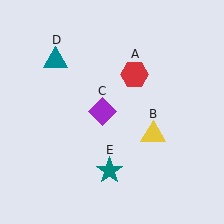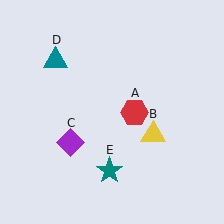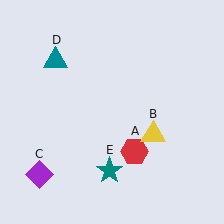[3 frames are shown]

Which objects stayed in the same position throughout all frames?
Yellow triangle (object B) and teal triangle (object D) and teal star (object E) remained stationary.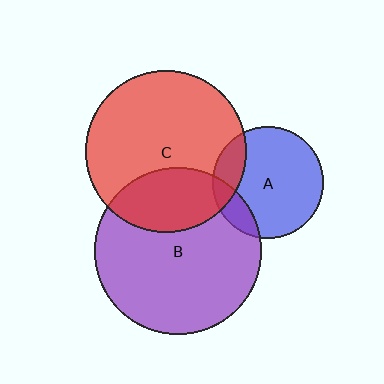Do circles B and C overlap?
Yes.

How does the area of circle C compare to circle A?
Approximately 2.1 times.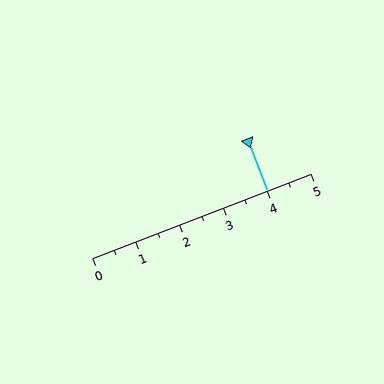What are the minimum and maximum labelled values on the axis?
The axis runs from 0 to 5.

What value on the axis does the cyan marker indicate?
The marker indicates approximately 4.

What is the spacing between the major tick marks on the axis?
The major ticks are spaced 1 apart.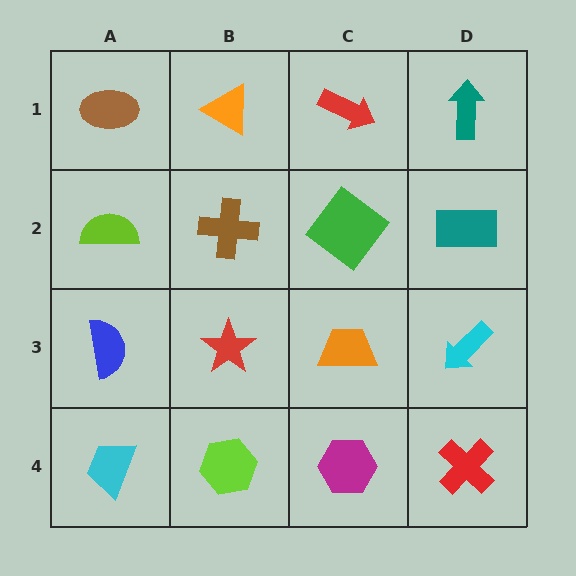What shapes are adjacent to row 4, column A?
A blue semicircle (row 3, column A), a lime hexagon (row 4, column B).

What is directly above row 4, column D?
A cyan arrow.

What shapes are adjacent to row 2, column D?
A teal arrow (row 1, column D), a cyan arrow (row 3, column D), a green diamond (row 2, column C).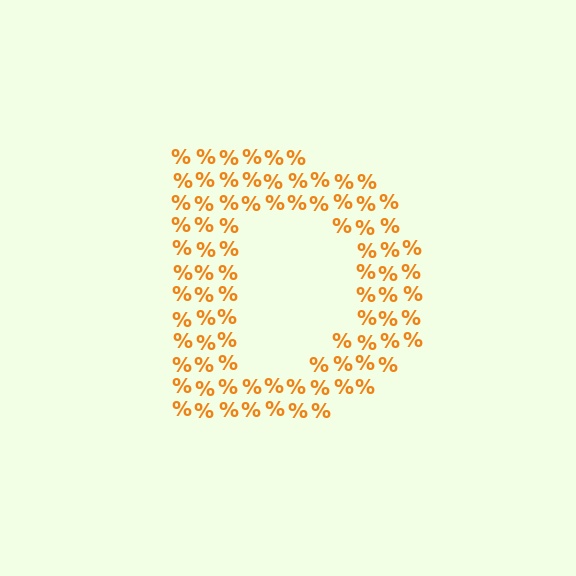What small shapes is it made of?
It is made of small percent signs.